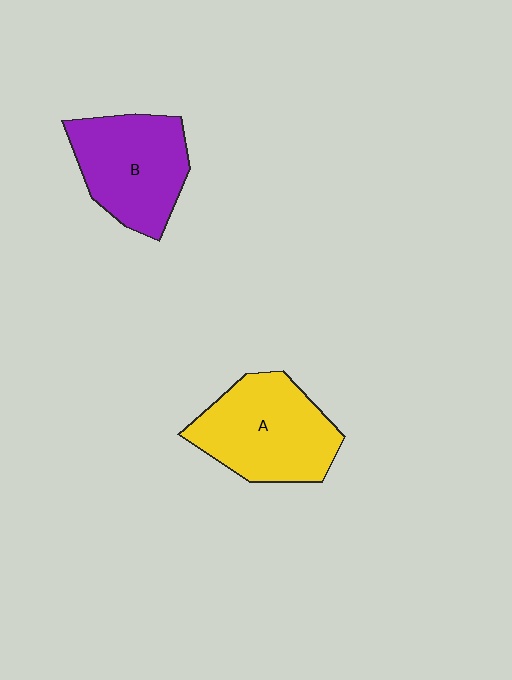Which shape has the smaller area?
Shape B (purple).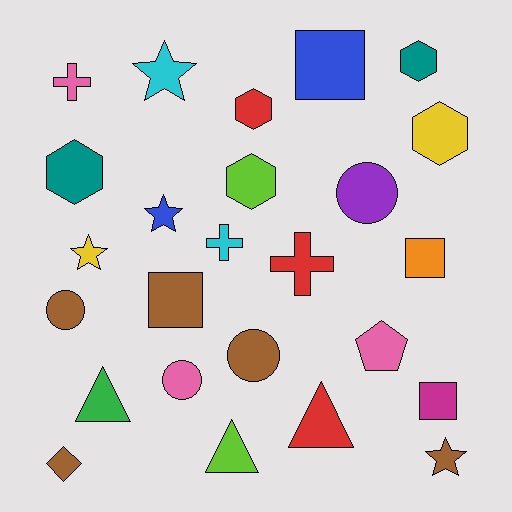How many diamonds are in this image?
There is 1 diamond.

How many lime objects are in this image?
There are 2 lime objects.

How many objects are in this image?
There are 25 objects.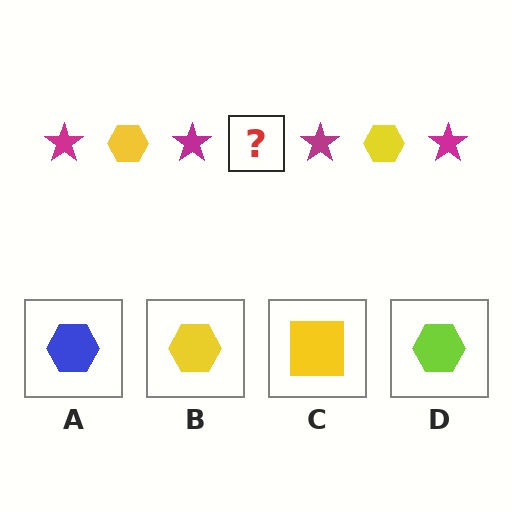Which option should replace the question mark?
Option B.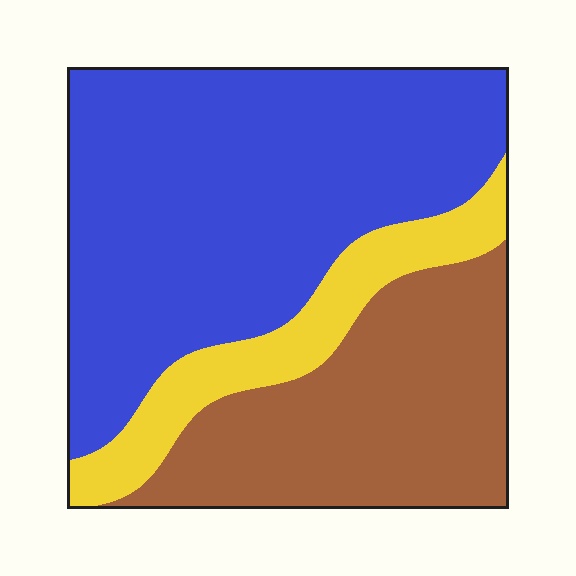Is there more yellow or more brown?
Brown.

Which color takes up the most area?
Blue, at roughly 55%.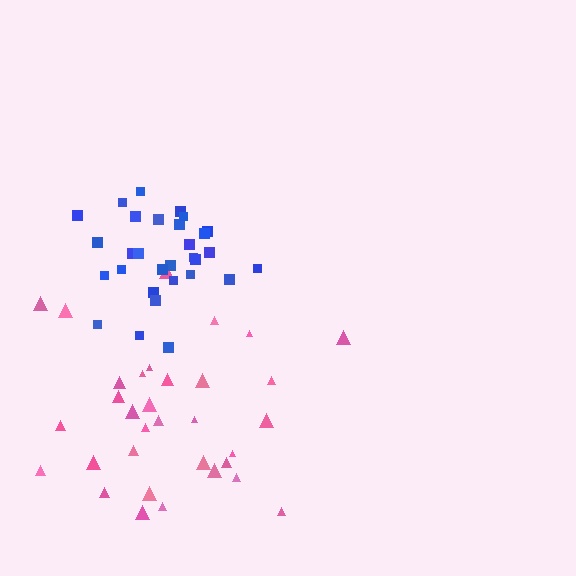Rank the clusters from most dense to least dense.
blue, pink.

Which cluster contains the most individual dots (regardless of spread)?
Pink (33).